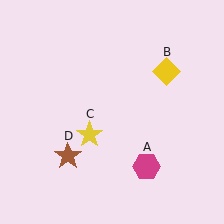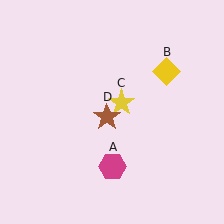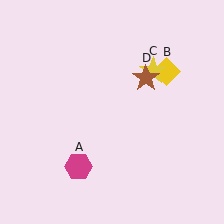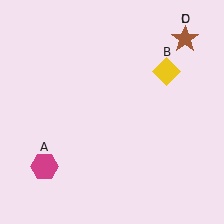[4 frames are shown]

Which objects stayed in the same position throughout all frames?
Yellow diamond (object B) remained stationary.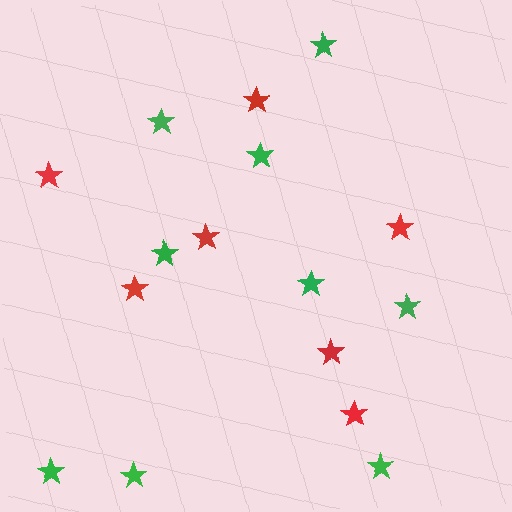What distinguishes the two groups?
There are 2 groups: one group of red stars (7) and one group of green stars (9).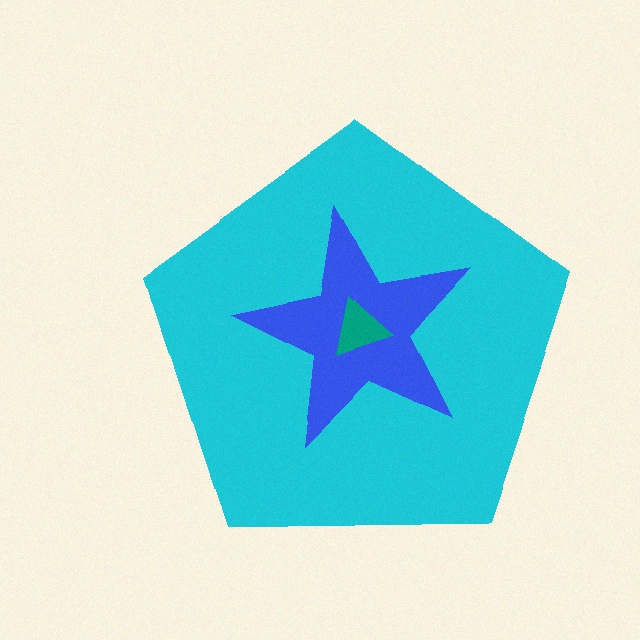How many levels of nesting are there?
3.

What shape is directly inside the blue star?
The teal triangle.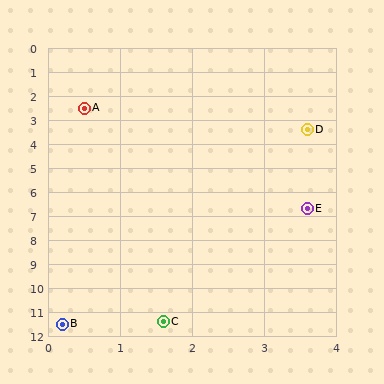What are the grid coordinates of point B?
Point B is at approximately (0.2, 11.5).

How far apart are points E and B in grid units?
Points E and B are about 5.9 grid units apart.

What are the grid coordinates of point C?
Point C is at approximately (1.6, 11.4).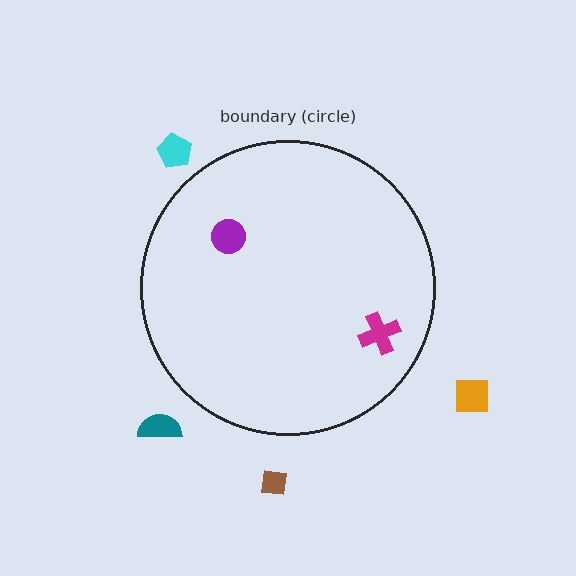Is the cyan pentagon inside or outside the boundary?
Outside.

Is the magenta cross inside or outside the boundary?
Inside.